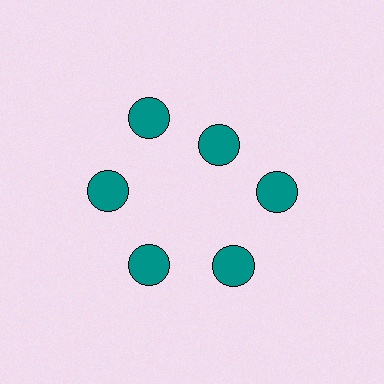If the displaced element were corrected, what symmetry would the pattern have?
It would have 6-fold rotational symmetry — the pattern would map onto itself every 60 degrees.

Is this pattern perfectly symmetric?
No. The 6 teal circles are arranged in a ring, but one element near the 1 o'clock position is pulled inward toward the center, breaking the 6-fold rotational symmetry.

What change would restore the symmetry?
The symmetry would be restored by moving it outward, back onto the ring so that all 6 circles sit at equal angles and equal distance from the center.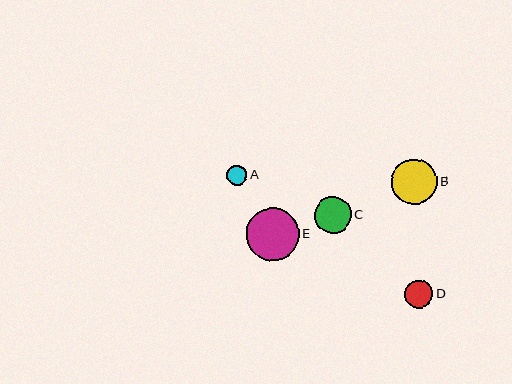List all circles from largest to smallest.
From largest to smallest: E, B, C, D, A.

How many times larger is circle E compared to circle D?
Circle E is approximately 1.9 times the size of circle D.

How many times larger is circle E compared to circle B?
Circle E is approximately 1.2 times the size of circle B.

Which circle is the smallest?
Circle A is the smallest with a size of approximately 20 pixels.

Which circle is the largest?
Circle E is the largest with a size of approximately 53 pixels.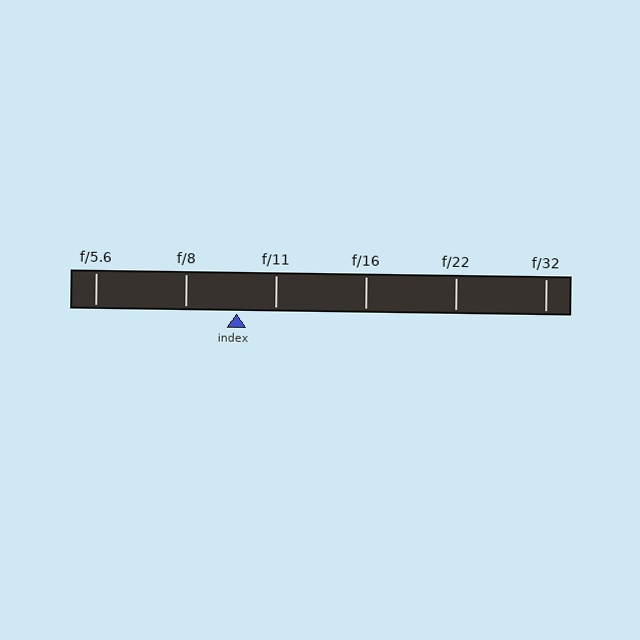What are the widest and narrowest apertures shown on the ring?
The widest aperture shown is f/5.6 and the narrowest is f/32.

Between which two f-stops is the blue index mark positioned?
The index mark is between f/8 and f/11.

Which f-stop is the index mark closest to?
The index mark is closest to f/11.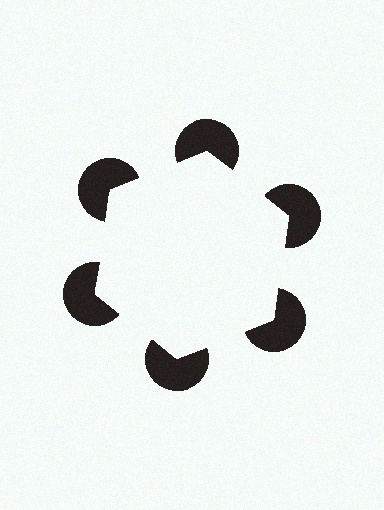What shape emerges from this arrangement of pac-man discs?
An illusory hexagon — its edges are inferred from the aligned wedge cuts in the pac-man discs, not physically drawn.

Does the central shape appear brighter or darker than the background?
It typically appears slightly brighter than the background, even though no actual brightness change is drawn.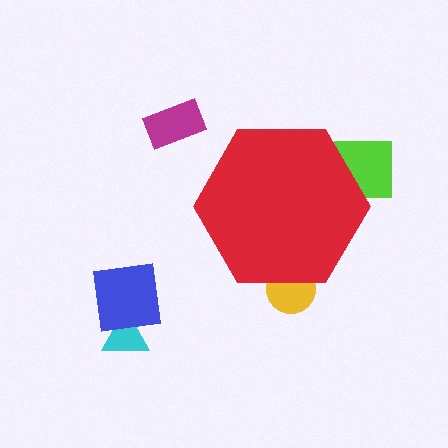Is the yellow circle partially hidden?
Yes, the yellow circle is partially hidden behind the red hexagon.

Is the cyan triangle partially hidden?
No, the cyan triangle is fully visible.